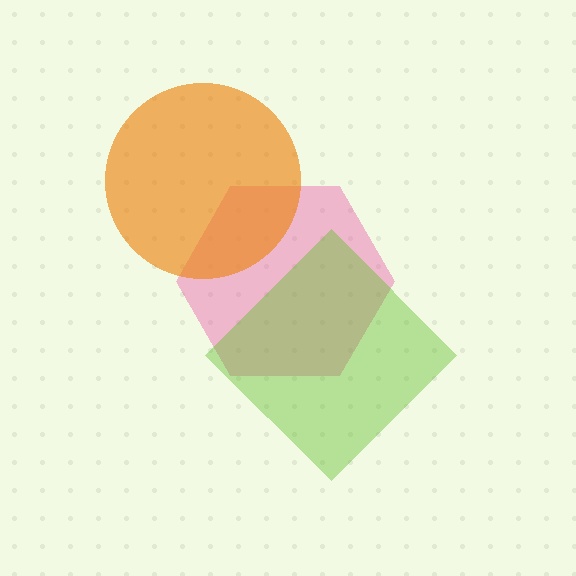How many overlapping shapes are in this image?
There are 3 overlapping shapes in the image.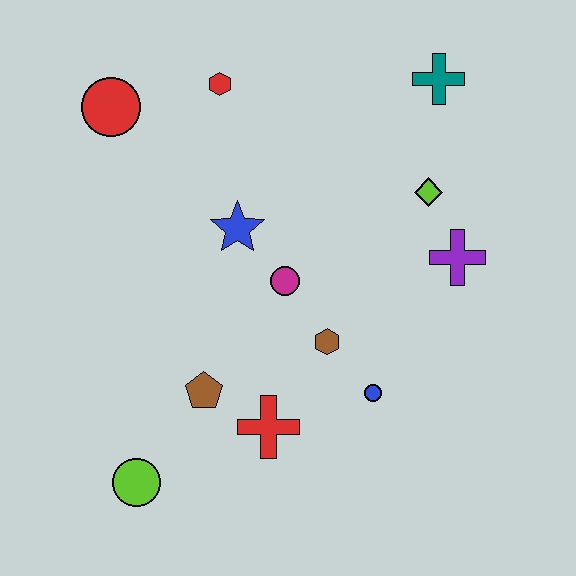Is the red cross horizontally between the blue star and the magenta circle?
Yes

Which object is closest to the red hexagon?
The red circle is closest to the red hexagon.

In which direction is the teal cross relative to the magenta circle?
The teal cross is above the magenta circle.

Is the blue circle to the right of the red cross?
Yes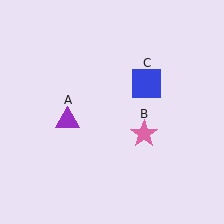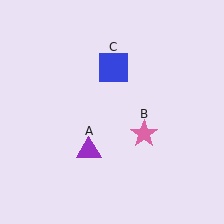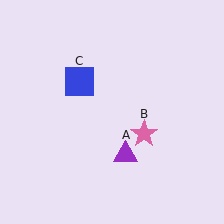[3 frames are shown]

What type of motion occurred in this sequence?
The purple triangle (object A), blue square (object C) rotated counterclockwise around the center of the scene.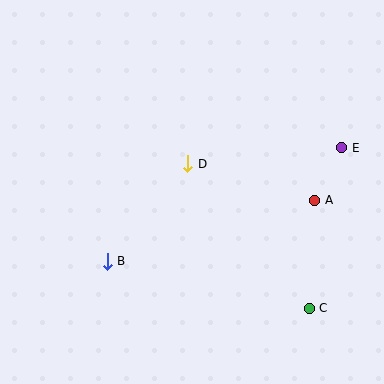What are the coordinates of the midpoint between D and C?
The midpoint between D and C is at (249, 236).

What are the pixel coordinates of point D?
Point D is at (188, 164).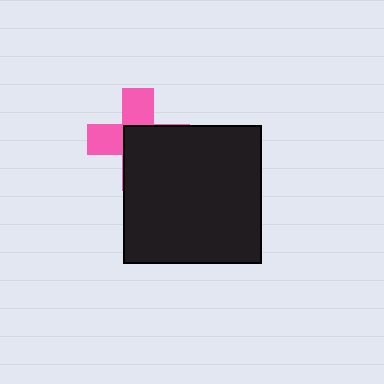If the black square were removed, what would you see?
You would see the complete pink cross.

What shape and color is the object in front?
The object in front is a black square.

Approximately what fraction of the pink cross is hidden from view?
Roughly 55% of the pink cross is hidden behind the black square.